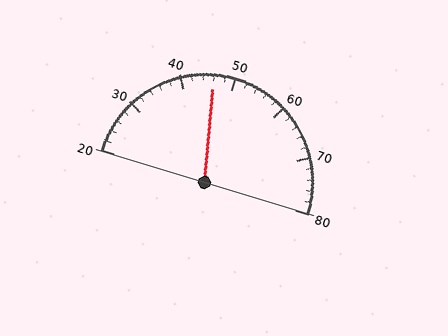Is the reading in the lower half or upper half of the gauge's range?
The reading is in the lower half of the range (20 to 80).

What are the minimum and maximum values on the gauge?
The gauge ranges from 20 to 80.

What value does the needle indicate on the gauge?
The needle indicates approximately 46.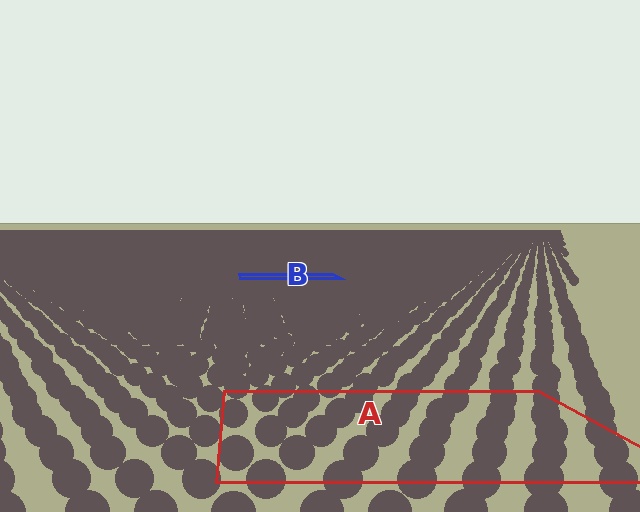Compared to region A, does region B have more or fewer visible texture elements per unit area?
Region B has more texture elements per unit area — they are packed more densely because it is farther away.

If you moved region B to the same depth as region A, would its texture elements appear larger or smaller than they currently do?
They would appear larger. At a closer depth, the same texture elements are projected at a bigger on-screen size.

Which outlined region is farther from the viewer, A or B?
Region B is farther from the viewer — the texture elements inside it appear smaller and more densely packed.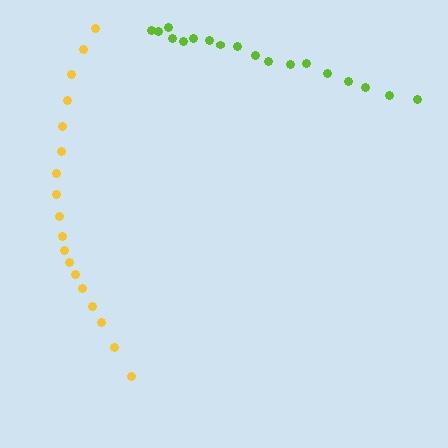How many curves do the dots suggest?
There are 2 distinct paths.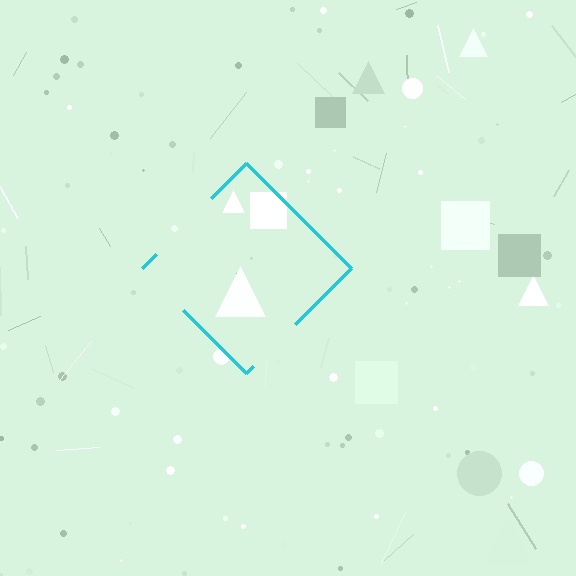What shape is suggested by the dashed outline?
The dashed outline suggests a diamond.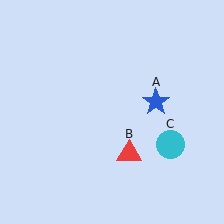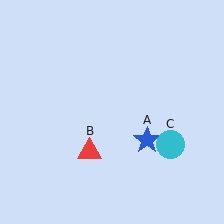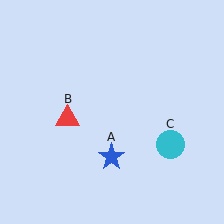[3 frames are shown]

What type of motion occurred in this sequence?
The blue star (object A), red triangle (object B) rotated clockwise around the center of the scene.